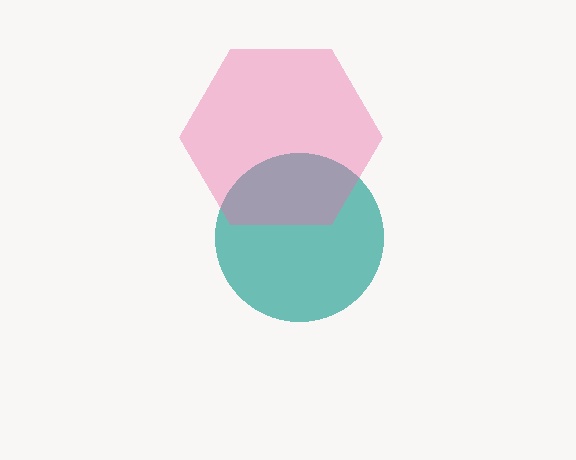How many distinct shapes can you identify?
There are 2 distinct shapes: a teal circle, a pink hexagon.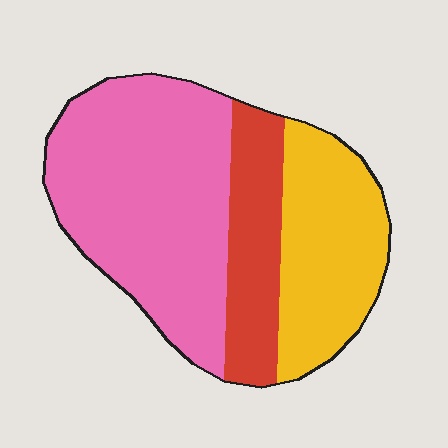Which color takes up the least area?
Red, at roughly 20%.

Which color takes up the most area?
Pink, at roughly 50%.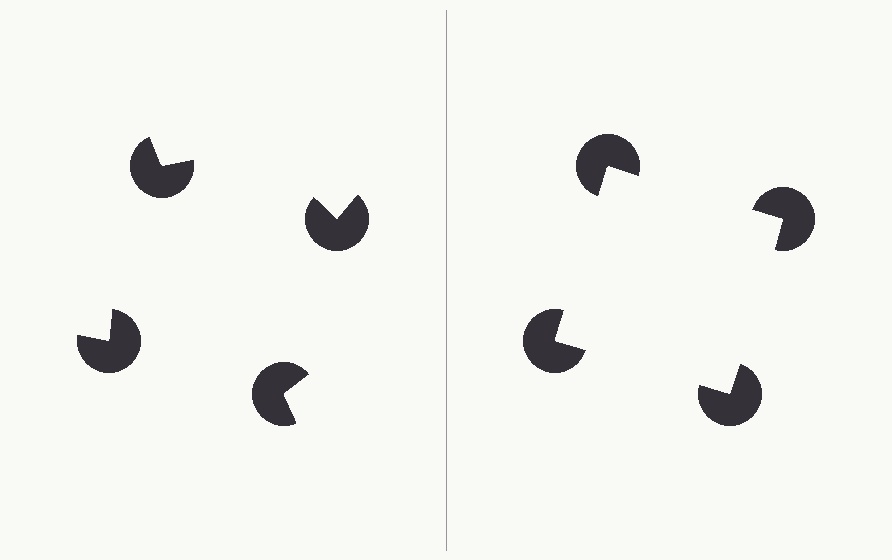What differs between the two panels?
The pac-man discs are positioned identically on both sides; only the wedge orientations differ. On the right they align to a square; on the left they are misaligned.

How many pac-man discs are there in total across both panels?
8 — 4 on each side.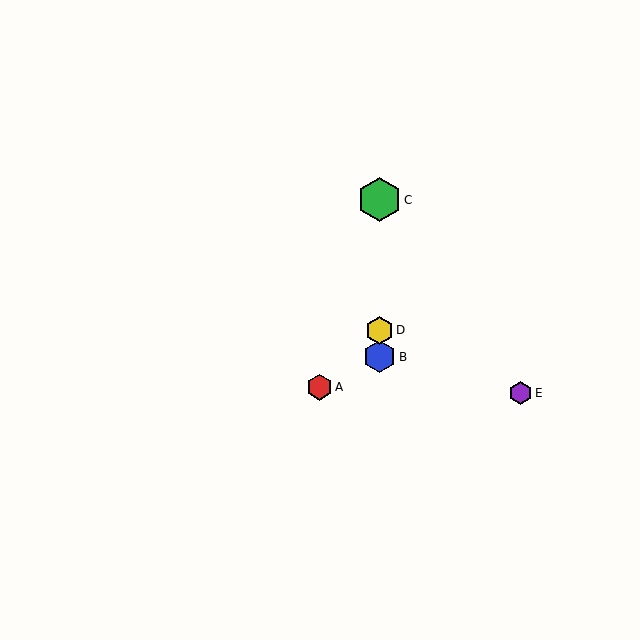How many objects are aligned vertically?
3 objects (B, C, D) are aligned vertically.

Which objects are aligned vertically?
Objects B, C, D are aligned vertically.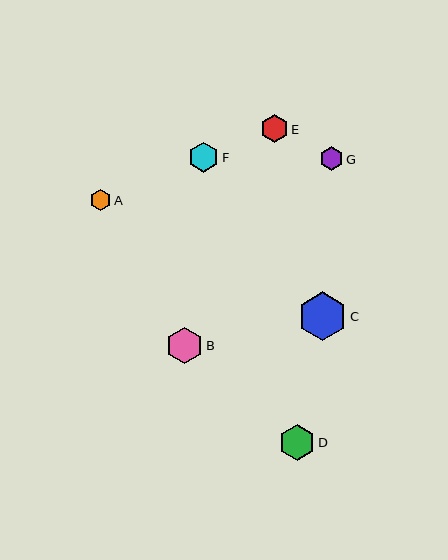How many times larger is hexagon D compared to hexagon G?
Hexagon D is approximately 1.6 times the size of hexagon G.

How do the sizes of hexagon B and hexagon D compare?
Hexagon B and hexagon D are approximately the same size.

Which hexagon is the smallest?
Hexagon A is the smallest with a size of approximately 21 pixels.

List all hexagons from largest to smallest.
From largest to smallest: C, B, D, F, E, G, A.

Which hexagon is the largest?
Hexagon C is the largest with a size of approximately 49 pixels.